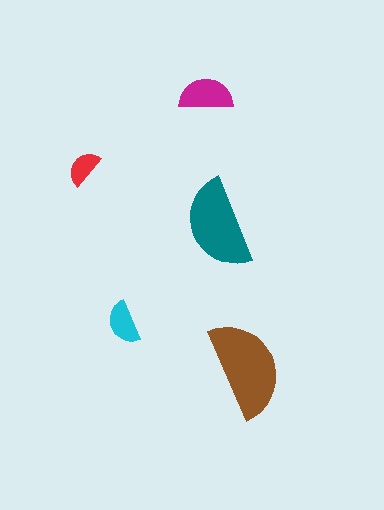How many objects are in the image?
There are 5 objects in the image.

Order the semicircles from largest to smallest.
the brown one, the teal one, the magenta one, the cyan one, the red one.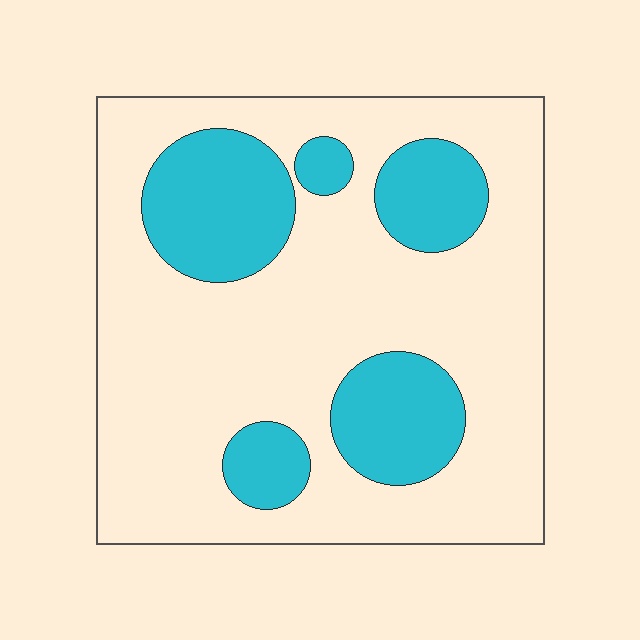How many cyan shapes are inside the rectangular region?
5.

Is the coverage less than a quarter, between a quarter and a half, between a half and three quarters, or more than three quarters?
Between a quarter and a half.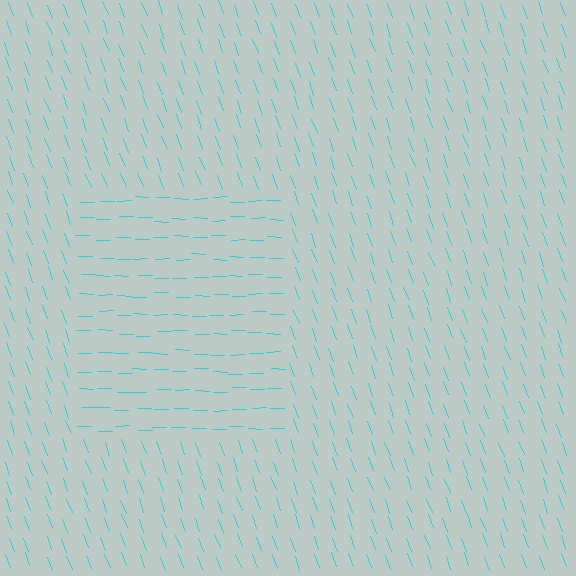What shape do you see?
I see a rectangle.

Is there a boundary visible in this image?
Yes, there is a texture boundary formed by a change in line orientation.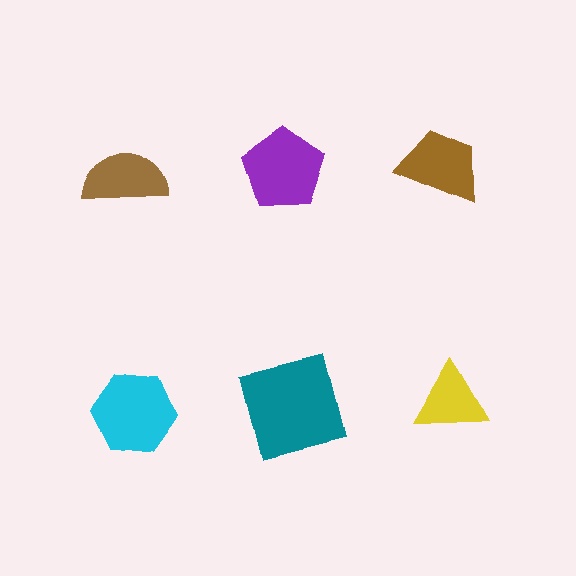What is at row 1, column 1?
A brown semicircle.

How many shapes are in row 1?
3 shapes.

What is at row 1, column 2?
A purple pentagon.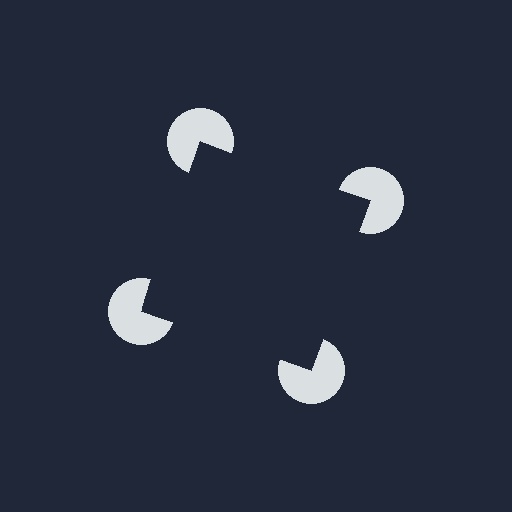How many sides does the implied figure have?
4 sides.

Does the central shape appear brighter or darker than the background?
It typically appears slightly darker than the background, even though no actual brightness change is drawn.